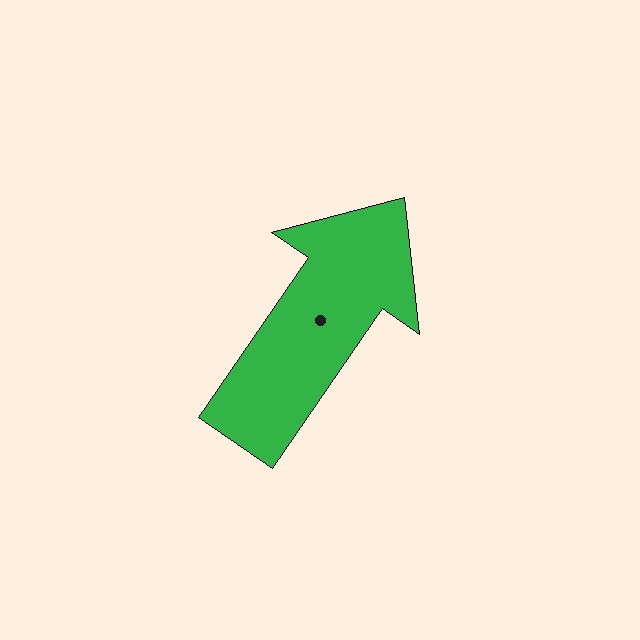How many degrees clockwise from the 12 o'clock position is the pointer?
Approximately 35 degrees.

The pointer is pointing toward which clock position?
Roughly 1 o'clock.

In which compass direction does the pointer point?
Northeast.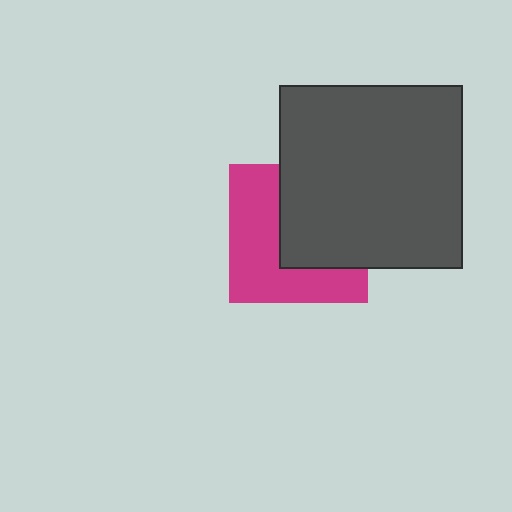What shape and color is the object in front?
The object in front is a dark gray square.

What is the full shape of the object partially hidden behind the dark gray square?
The partially hidden object is a magenta square.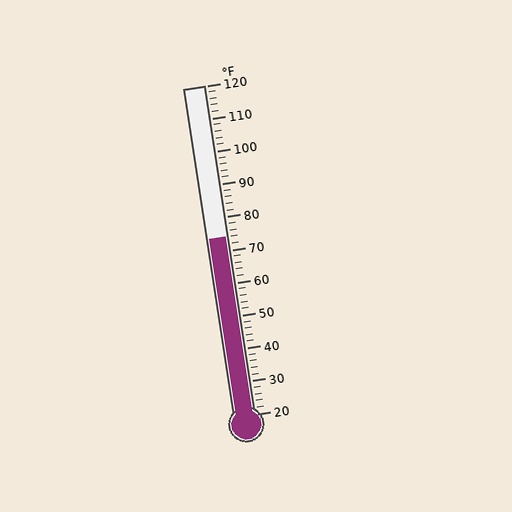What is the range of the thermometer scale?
The thermometer scale ranges from 20°F to 120°F.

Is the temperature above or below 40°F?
The temperature is above 40°F.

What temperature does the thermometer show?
The thermometer shows approximately 74°F.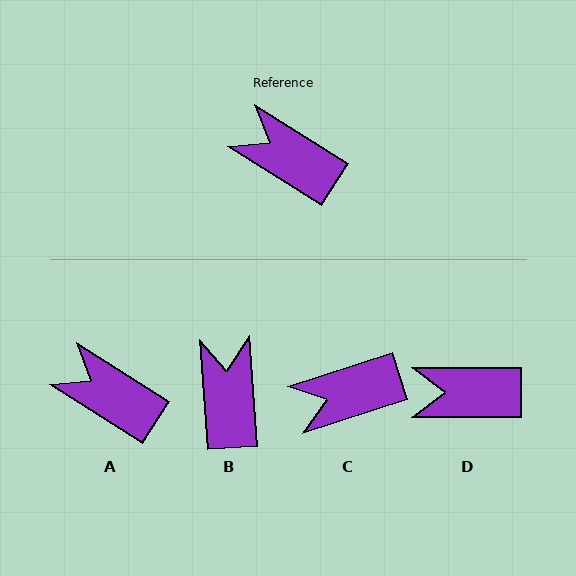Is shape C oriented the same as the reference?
No, it is off by about 50 degrees.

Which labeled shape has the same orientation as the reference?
A.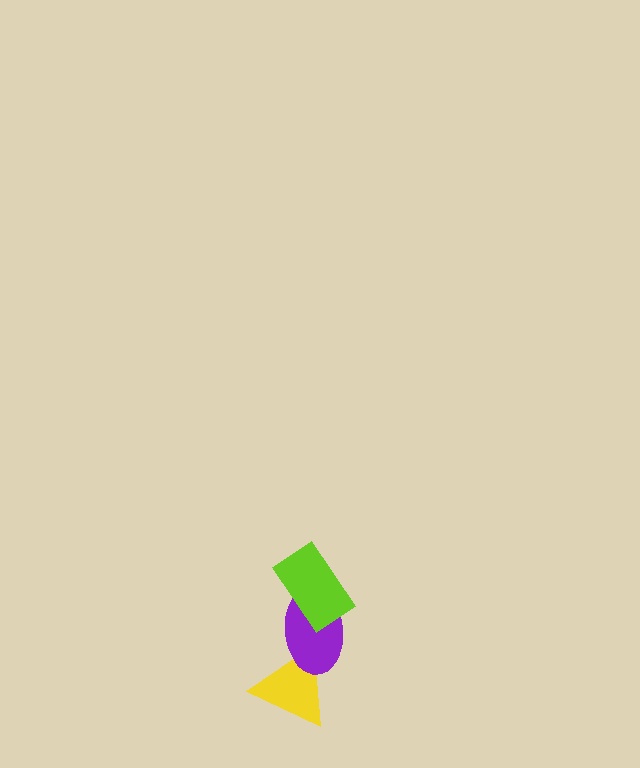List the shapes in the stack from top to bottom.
From top to bottom: the lime rectangle, the purple ellipse, the yellow triangle.